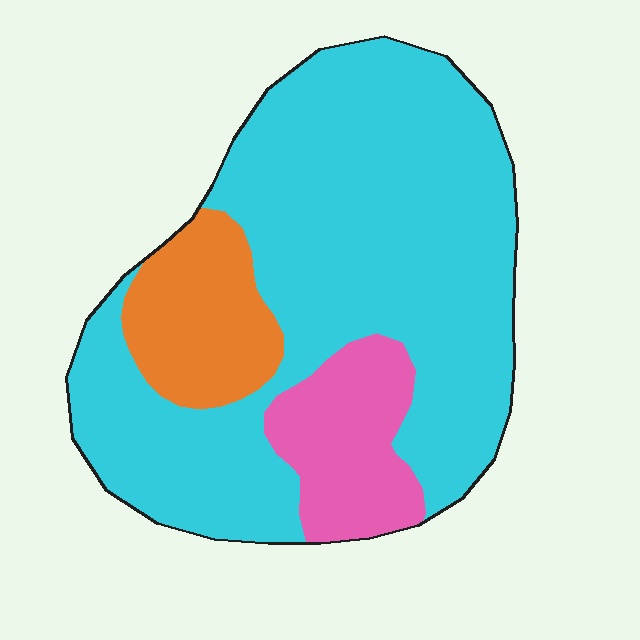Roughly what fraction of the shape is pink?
Pink takes up about one eighth (1/8) of the shape.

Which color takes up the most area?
Cyan, at roughly 75%.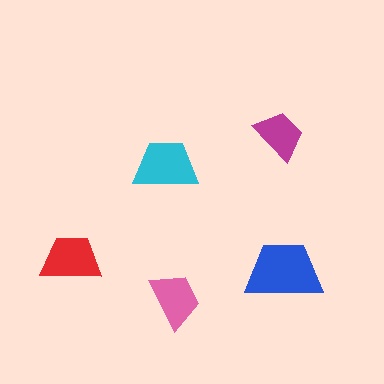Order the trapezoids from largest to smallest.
the blue one, the cyan one, the red one, the pink one, the magenta one.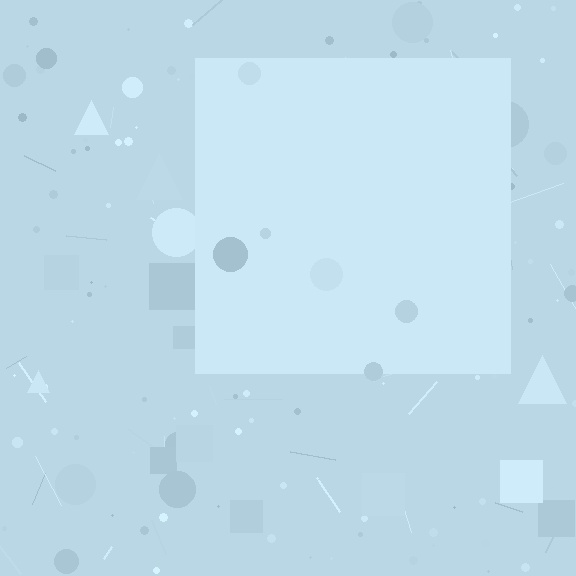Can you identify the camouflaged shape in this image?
The camouflaged shape is a square.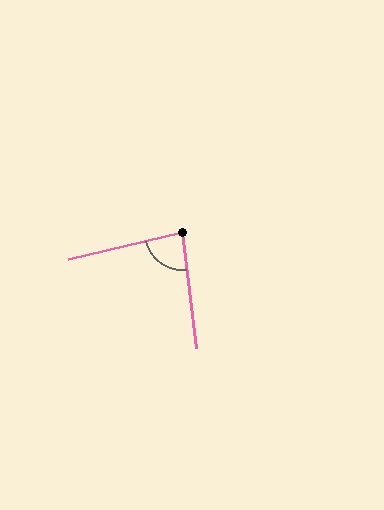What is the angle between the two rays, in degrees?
Approximately 84 degrees.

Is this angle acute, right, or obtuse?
It is acute.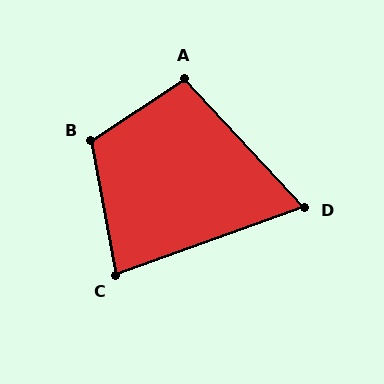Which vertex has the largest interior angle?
B, at approximately 113 degrees.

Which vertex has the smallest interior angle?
D, at approximately 67 degrees.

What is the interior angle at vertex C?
Approximately 81 degrees (acute).